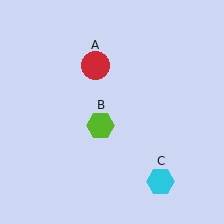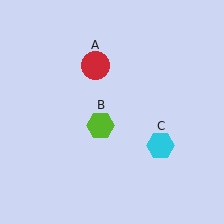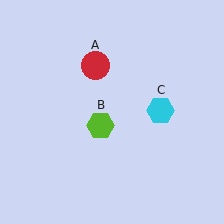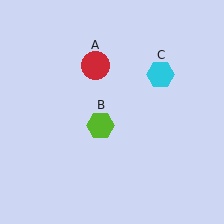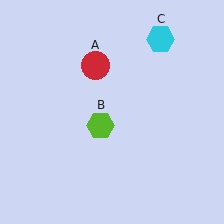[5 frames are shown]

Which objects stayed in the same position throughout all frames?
Red circle (object A) and lime hexagon (object B) remained stationary.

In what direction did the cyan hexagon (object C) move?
The cyan hexagon (object C) moved up.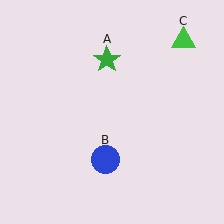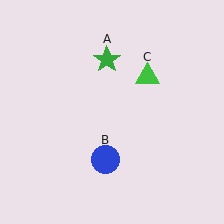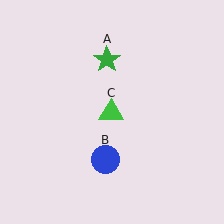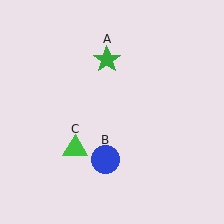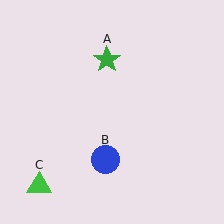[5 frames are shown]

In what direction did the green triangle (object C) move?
The green triangle (object C) moved down and to the left.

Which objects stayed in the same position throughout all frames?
Green star (object A) and blue circle (object B) remained stationary.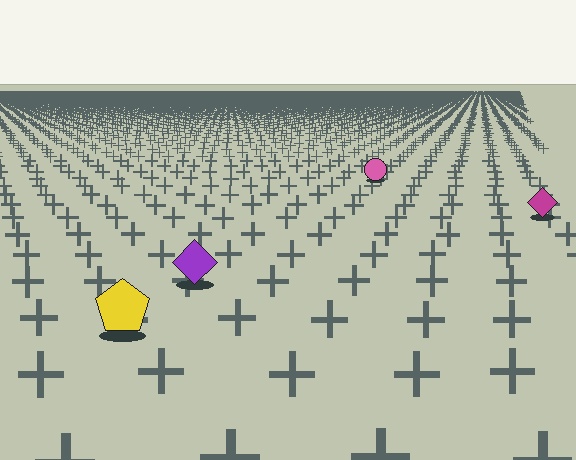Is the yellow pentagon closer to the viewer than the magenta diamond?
Yes. The yellow pentagon is closer — you can tell from the texture gradient: the ground texture is coarser near it.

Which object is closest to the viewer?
The yellow pentagon is closest. The texture marks near it are larger and more spread out.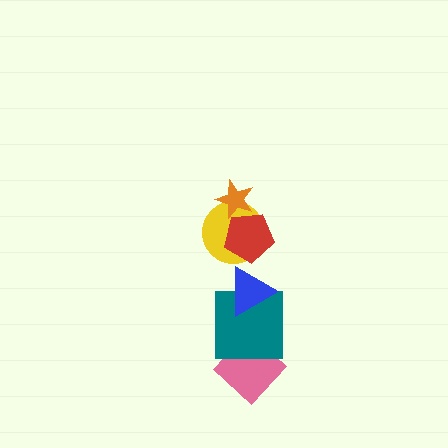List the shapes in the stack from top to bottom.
From top to bottom: the orange star, the red pentagon, the yellow circle, the blue triangle, the teal square, the pink diamond.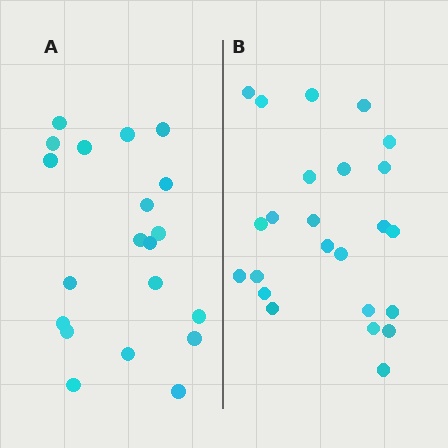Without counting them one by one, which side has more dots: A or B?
Region B (the right region) has more dots.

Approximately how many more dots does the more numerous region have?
Region B has about 4 more dots than region A.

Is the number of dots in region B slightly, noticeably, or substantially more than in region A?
Region B has only slightly more — the two regions are fairly close. The ratio is roughly 1.2 to 1.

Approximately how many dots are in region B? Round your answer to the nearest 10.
About 20 dots. (The exact count is 24, which rounds to 20.)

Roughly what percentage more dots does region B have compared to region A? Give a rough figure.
About 20% more.